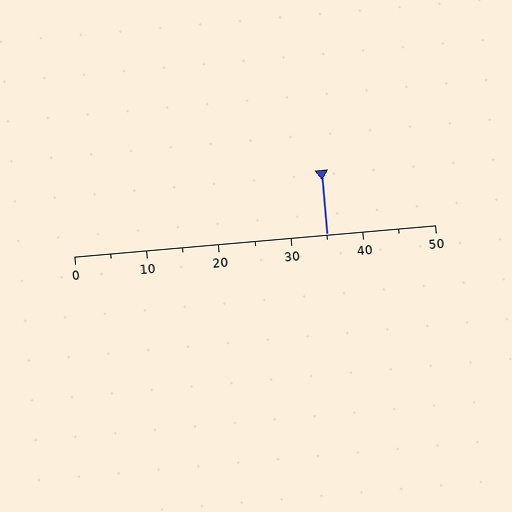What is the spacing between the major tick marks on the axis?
The major ticks are spaced 10 apart.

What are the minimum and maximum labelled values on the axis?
The axis runs from 0 to 50.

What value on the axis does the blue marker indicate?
The marker indicates approximately 35.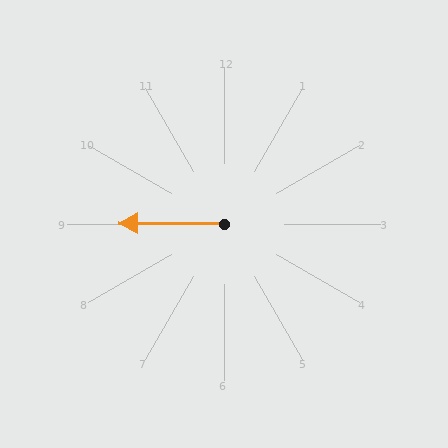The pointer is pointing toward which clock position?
Roughly 9 o'clock.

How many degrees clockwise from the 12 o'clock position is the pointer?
Approximately 270 degrees.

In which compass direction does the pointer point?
West.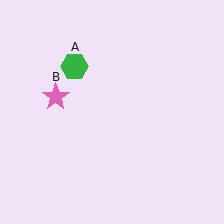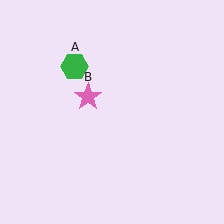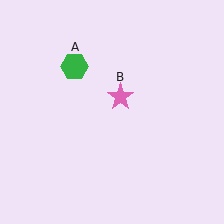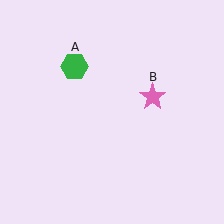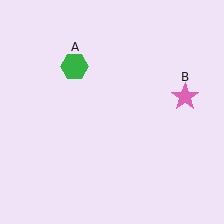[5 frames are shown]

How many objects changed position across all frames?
1 object changed position: pink star (object B).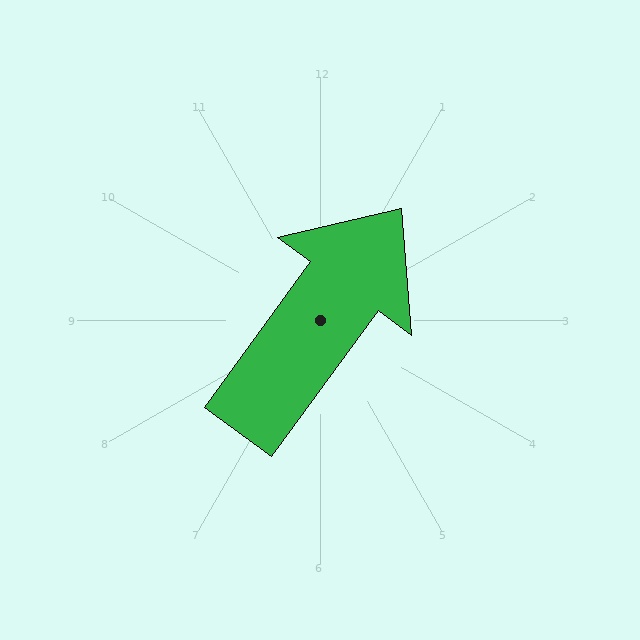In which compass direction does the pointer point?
Northeast.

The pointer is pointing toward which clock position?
Roughly 1 o'clock.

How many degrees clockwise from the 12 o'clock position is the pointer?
Approximately 36 degrees.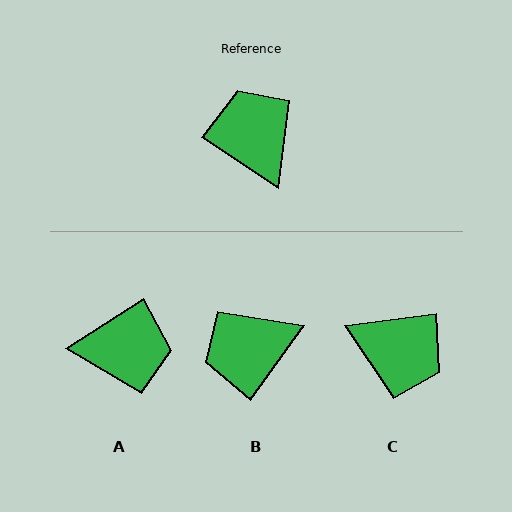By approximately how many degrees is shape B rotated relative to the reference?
Approximately 88 degrees counter-clockwise.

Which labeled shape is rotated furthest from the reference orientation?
C, about 139 degrees away.